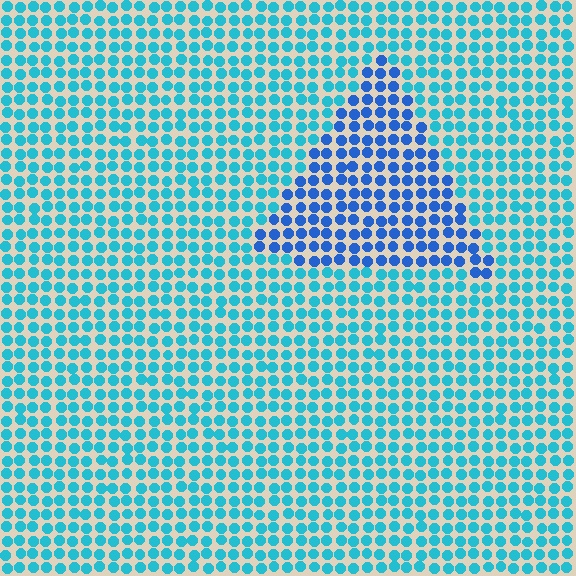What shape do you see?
I see a triangle.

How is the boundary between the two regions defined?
The boundary is defined purely by a slight shift in hue (about 32 degrees). Spacing, size, and orientation are identical on both sides.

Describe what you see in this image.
The image is filled with small cyan elements in a uniform arrangement. A triangle-shaped region is visible where the elements are tinted to a slightly different hue, forming a subtle color boundary.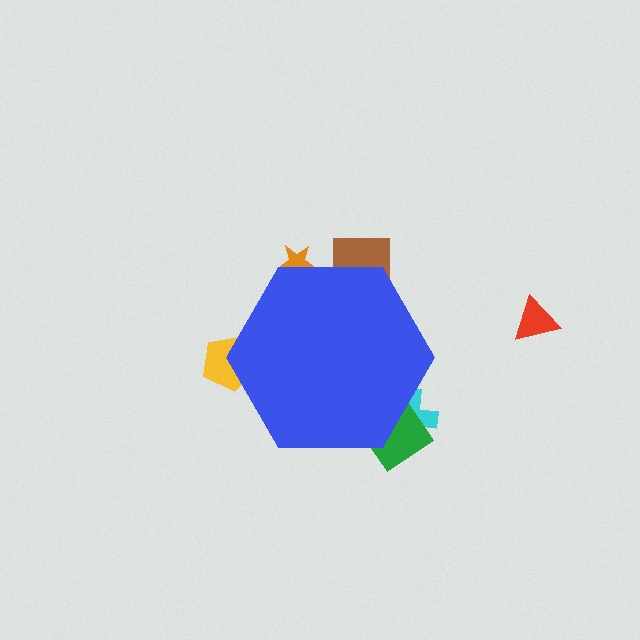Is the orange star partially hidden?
Yes, the orange star is partially hidden behind the blue hexagon.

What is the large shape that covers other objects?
A blue hexagon.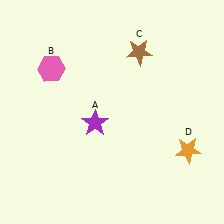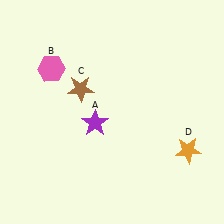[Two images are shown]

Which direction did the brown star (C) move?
The brown star (C) moved left.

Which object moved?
The brown star (C) moved left.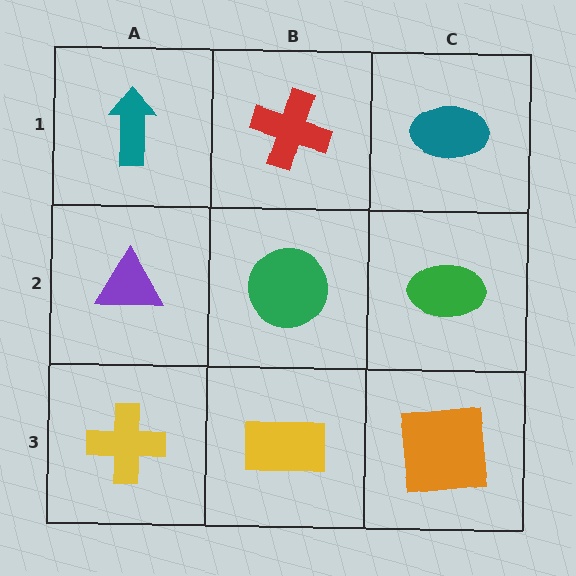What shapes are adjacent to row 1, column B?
A green circle (row 2, column B), a teal arrow (row 1, column A), a teal ellipse (row 1, column C).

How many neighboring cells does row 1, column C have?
2.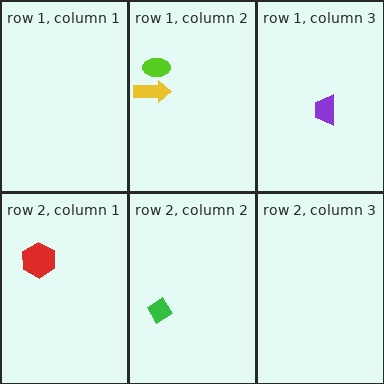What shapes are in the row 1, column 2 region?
The yellow arrow, the lime ellipse.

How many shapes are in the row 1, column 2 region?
2.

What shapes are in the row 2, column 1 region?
The red hexagon.